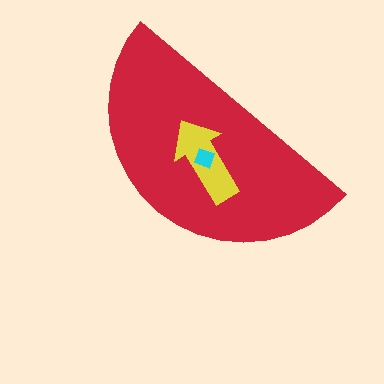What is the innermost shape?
The cyan diamond.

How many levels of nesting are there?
3.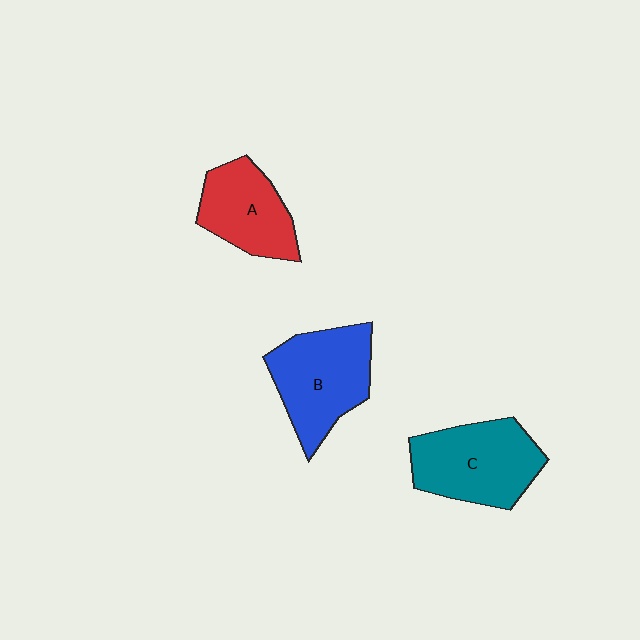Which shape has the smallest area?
Shape A (red).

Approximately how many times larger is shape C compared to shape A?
Approximately 1.3 times.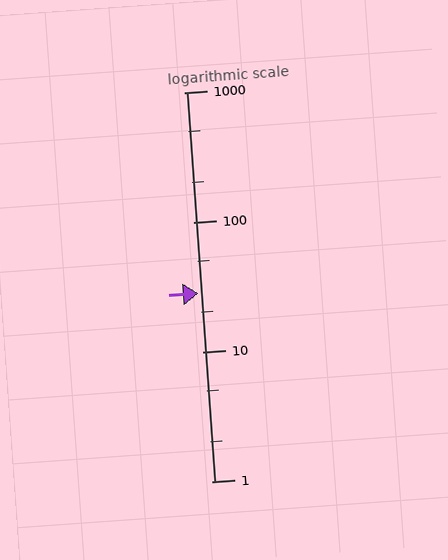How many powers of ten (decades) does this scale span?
The scale spans 3 decades, from 1 to 1000.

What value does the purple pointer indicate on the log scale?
The pointer indicates approximately 28.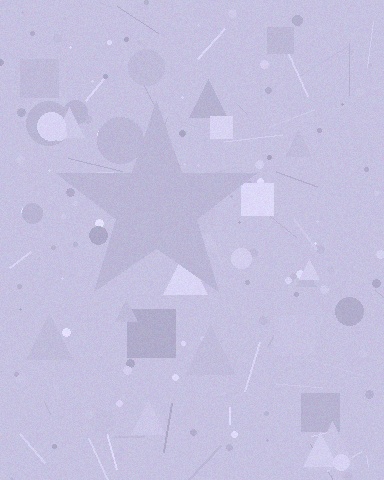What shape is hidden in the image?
A star is hidden in the image.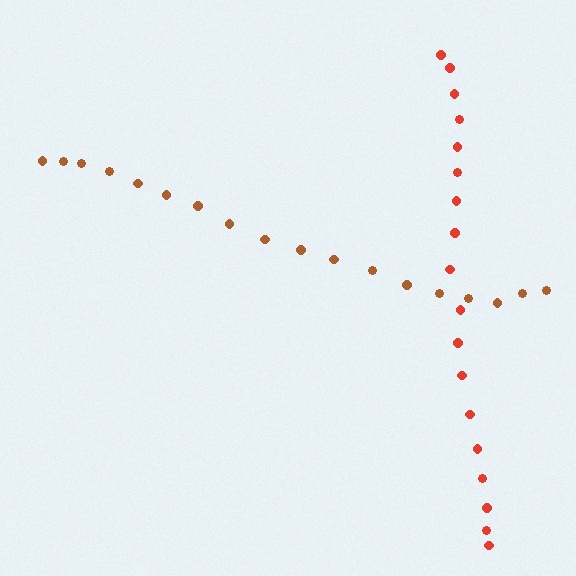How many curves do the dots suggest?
There are 2 distinct paths.